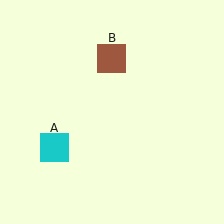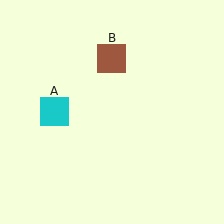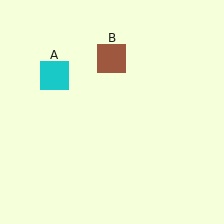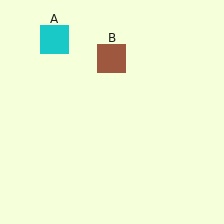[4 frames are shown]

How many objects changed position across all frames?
1 object changed position: cyan square (object A).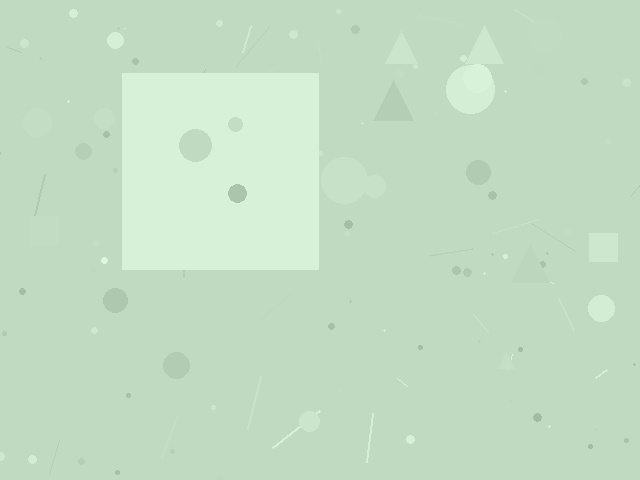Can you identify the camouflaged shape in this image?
The camouflaged shape is a square.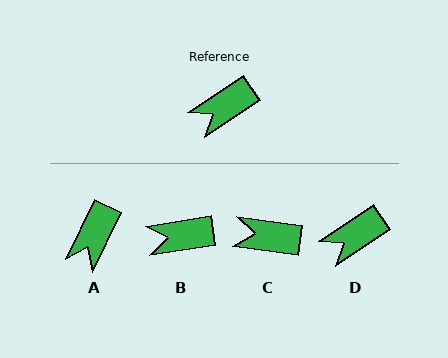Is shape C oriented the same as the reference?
No, it is off by about 41 degrees.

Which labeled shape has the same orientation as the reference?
D.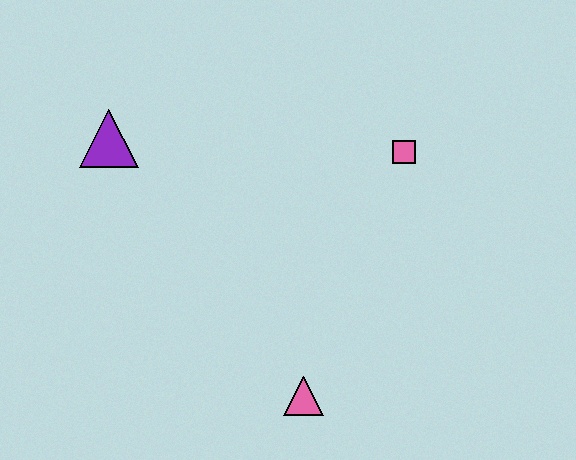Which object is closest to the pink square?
The pink triangle is closest to the pink square.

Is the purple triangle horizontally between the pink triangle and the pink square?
No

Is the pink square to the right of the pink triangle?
Yes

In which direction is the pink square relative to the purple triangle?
The pink square is to the right of the purple triangle.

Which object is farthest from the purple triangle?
The pink triangle is farthest from the purple triangle.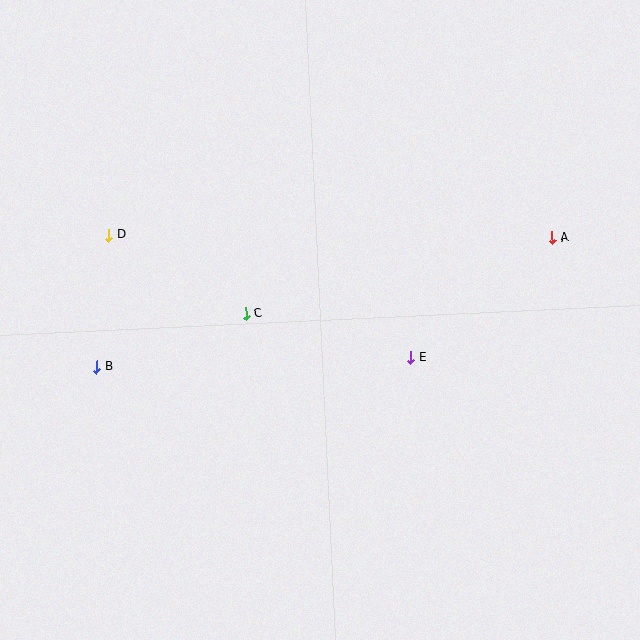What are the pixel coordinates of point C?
Point C is at (246, 314).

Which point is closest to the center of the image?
Point C at (246, 314) is closest to the center.